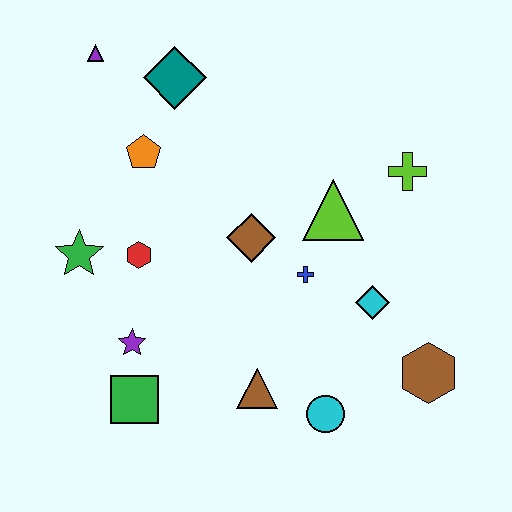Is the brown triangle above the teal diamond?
No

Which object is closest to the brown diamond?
The blue cross is closest to the brown diamond.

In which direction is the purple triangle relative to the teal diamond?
The purple triangle is to the left of the teal diamond.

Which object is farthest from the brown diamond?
The purple triangle is farthest from the brown diamond.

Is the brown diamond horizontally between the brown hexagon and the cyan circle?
No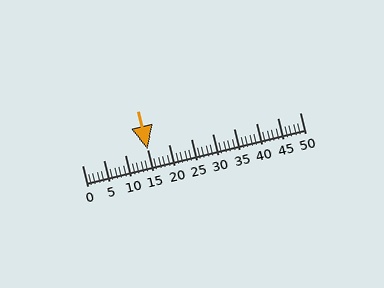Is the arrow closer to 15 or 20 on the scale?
The arrow is closer to 15.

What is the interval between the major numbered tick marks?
The major tick marks are spaced 5 units apart.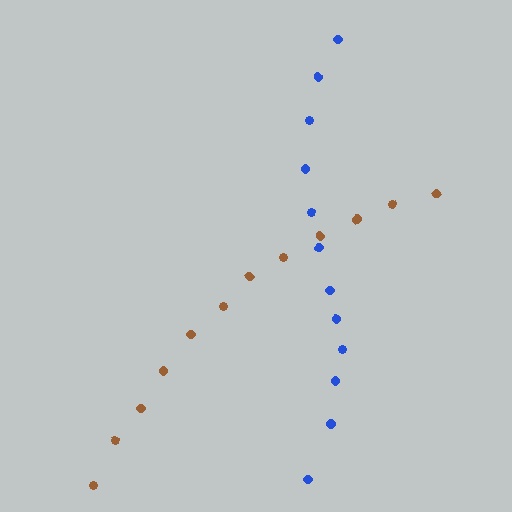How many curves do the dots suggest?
There are 2 distinct paths.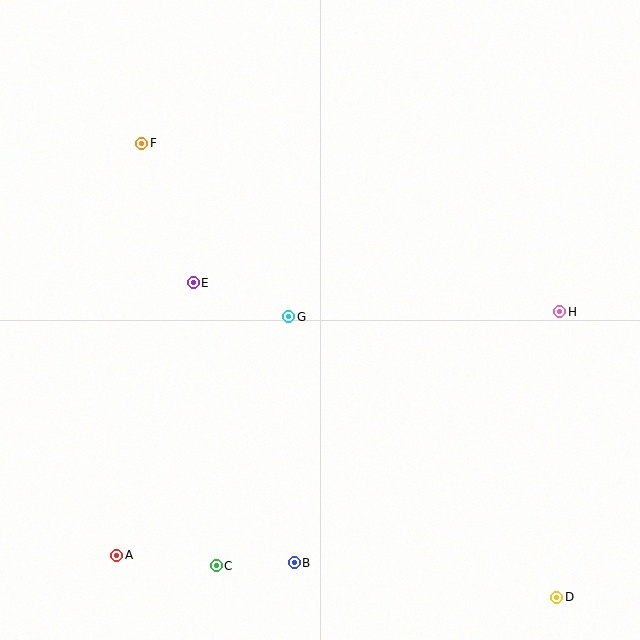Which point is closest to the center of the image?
Point G at (289, 317) is closest to the center.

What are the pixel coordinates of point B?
Point B is at (294, 563).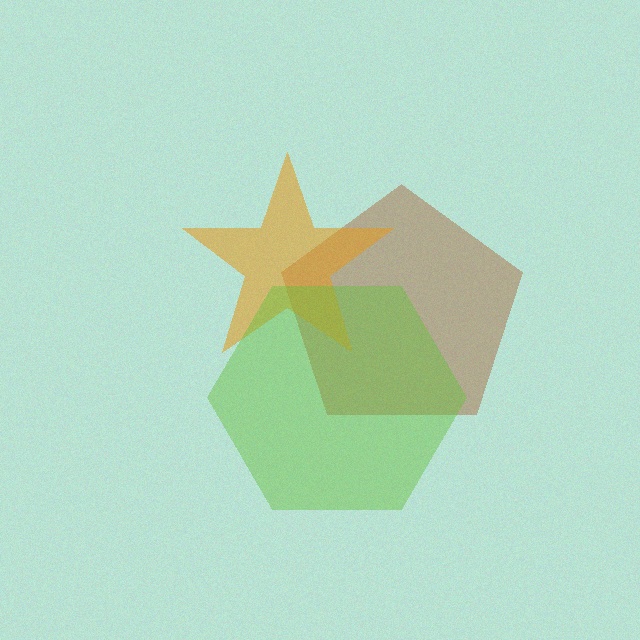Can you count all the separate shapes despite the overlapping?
Yes, there are 3 separate shapes.